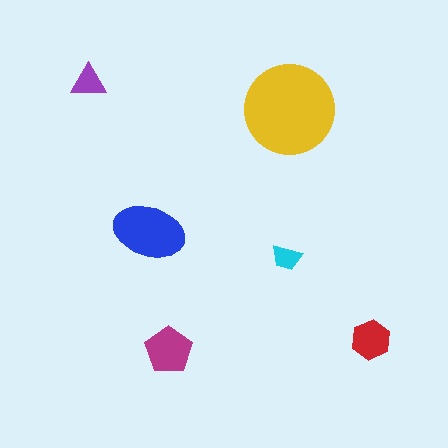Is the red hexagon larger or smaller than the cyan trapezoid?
Larger.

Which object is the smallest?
The cyan trapezoid.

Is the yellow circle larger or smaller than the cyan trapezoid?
Larger.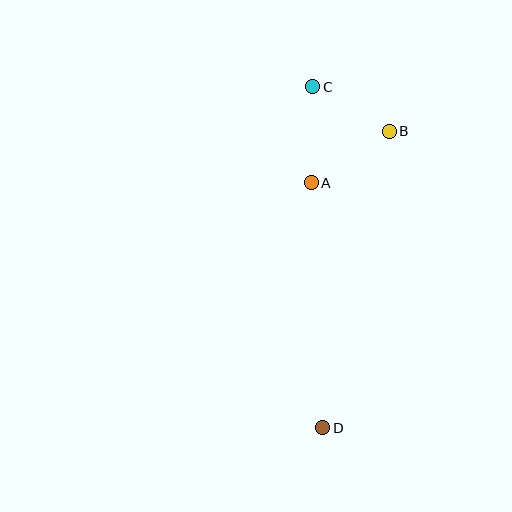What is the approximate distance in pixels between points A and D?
The distance between A and D is approximately 245 pixels.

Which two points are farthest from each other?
Points C and D are farthest from each other.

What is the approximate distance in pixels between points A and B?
The distance between A and B is approximately 94 pixels.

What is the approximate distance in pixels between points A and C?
The distance between A and C is approximately 96 pixels.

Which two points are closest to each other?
Points B and C are closest to each other.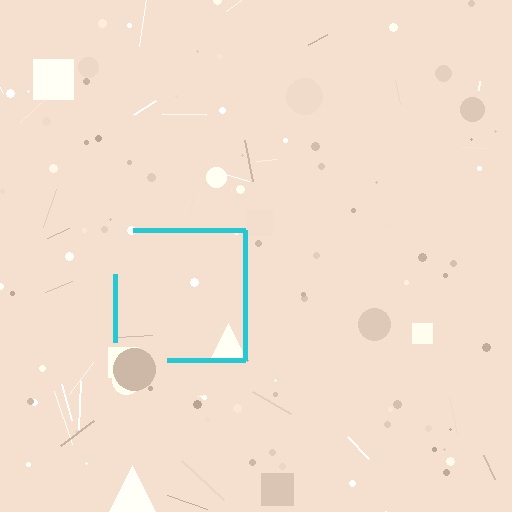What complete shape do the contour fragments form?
The contour fragments form a square.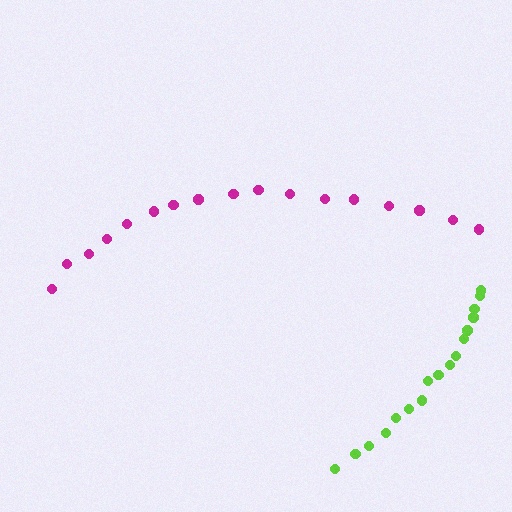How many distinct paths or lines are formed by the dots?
There are 2 distinct paths.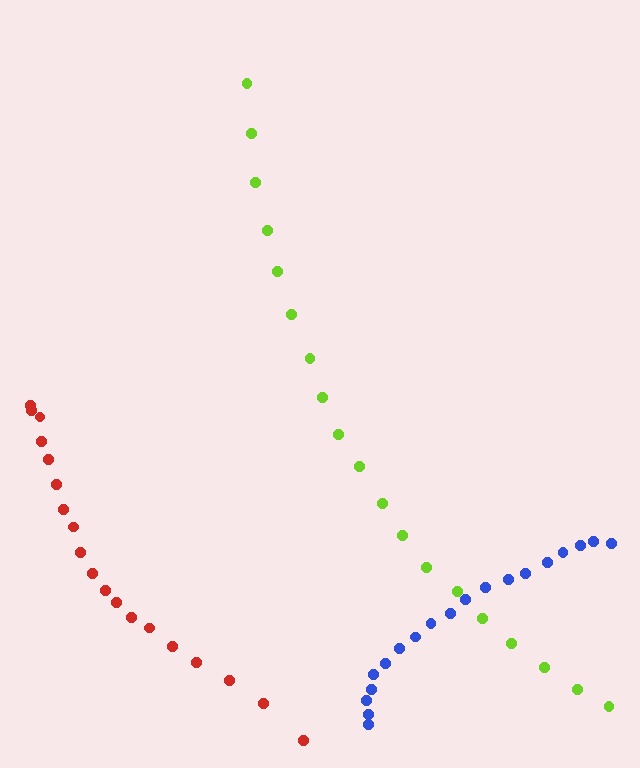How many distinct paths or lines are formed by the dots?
There are 3 distinct paths.